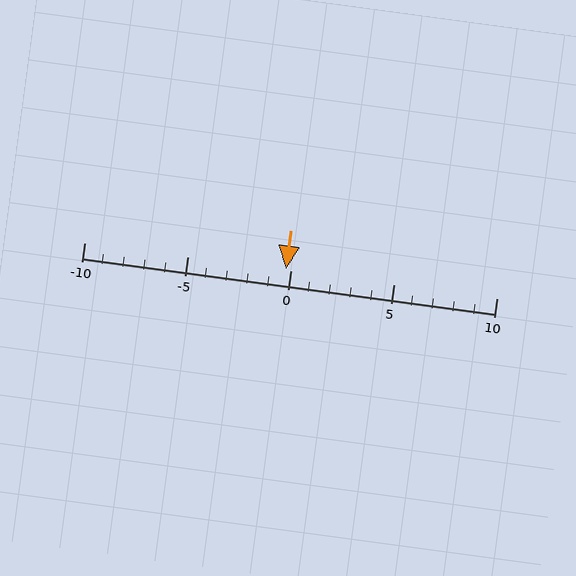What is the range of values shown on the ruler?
The ruler shows values from -10 to 10.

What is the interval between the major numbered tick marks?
The major tick marks are spaced 5 units apart.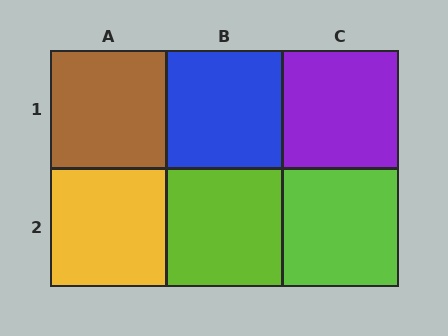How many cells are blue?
1 cell is blue.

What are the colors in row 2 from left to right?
Yellow, lime, lime.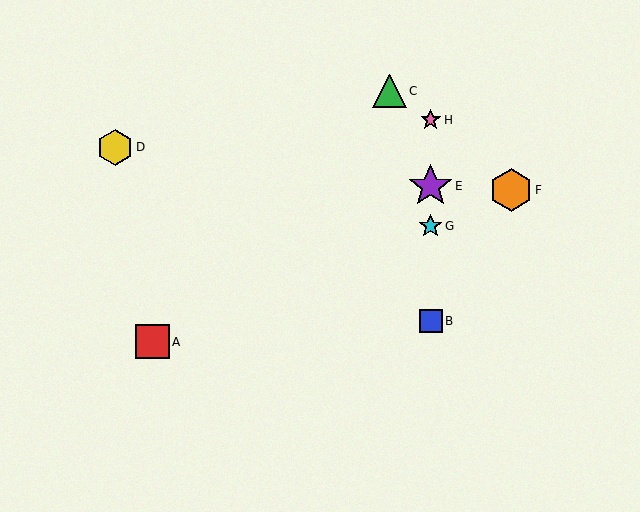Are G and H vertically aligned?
Yes, both are at x≈431.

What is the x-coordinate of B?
Object B is at x≈431.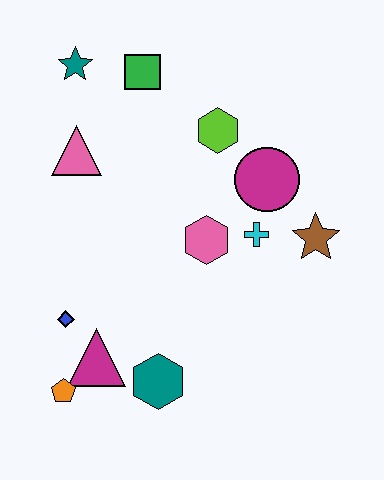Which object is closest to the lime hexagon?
The magenta circle is closest to the lime hexagon.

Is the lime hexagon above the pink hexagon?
Yes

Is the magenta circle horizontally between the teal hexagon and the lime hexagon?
No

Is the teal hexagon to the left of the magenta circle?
Yes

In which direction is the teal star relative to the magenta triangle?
The teal star is above the magenta triangle.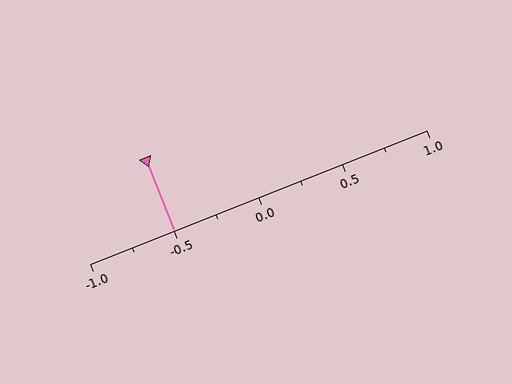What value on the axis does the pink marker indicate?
The marker indicates approximately -0.5.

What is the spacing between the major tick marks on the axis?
The major ticks are spaced 0.5 apart.